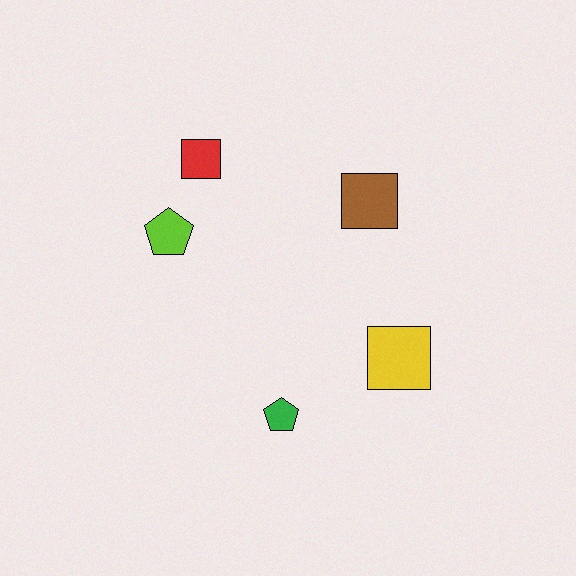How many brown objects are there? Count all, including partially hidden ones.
There is 1 brown object.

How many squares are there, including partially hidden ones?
There are 3 squares.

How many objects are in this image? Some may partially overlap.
There are 5 objects.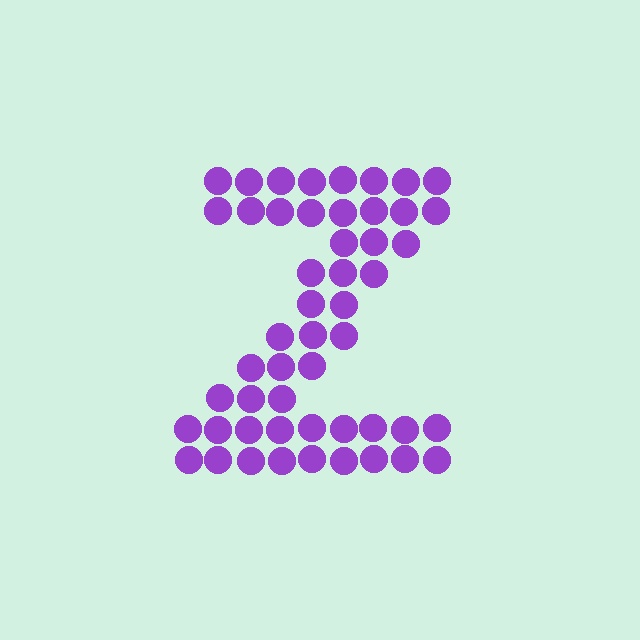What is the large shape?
The large shape is the letter Z.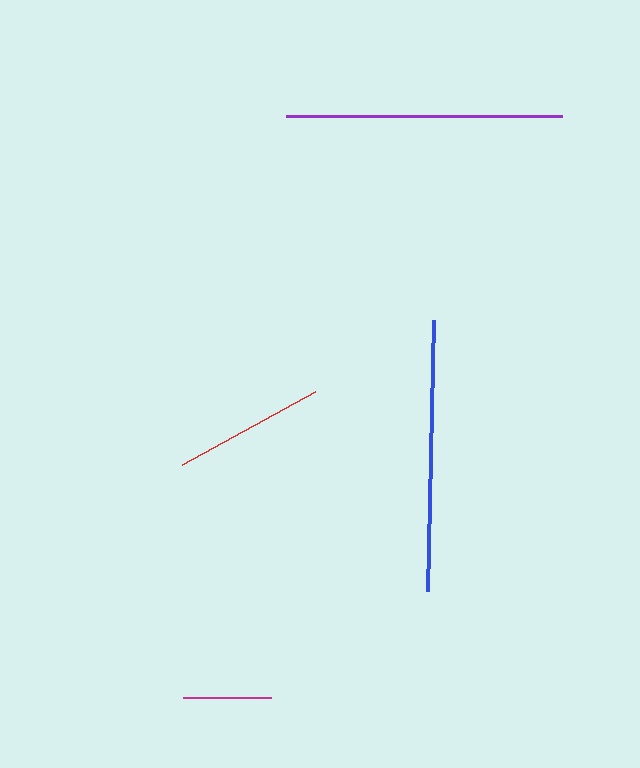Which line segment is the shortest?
The magenta line is the shortest at approximately 88 pixels.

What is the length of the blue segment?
The blue segment is approximately 271 pixels long.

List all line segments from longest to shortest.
From longest to shortest: purple, blue, red, magenta.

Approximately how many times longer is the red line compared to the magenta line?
The red line is approximately 1.7 times the length of the magenta line.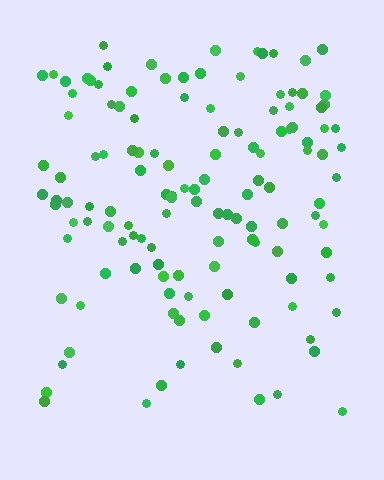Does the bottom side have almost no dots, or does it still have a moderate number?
Still a moderate number, just noticeably fewer than the top.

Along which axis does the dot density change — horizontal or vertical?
Vertical.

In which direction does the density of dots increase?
From bottom to top, with the top side densest.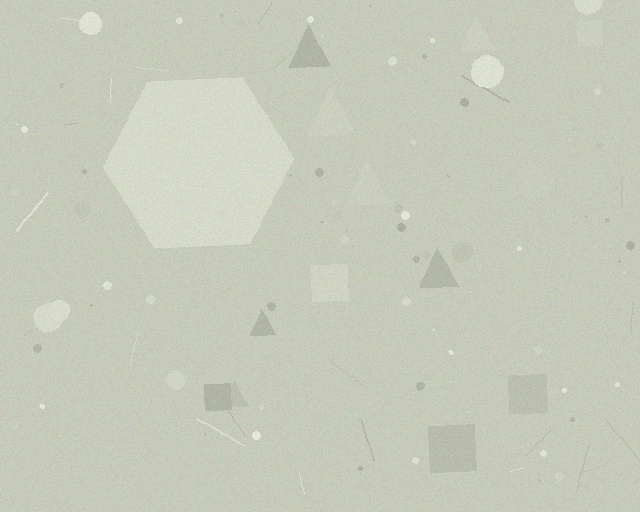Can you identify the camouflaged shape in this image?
The camouflaged shape is a hexagon.